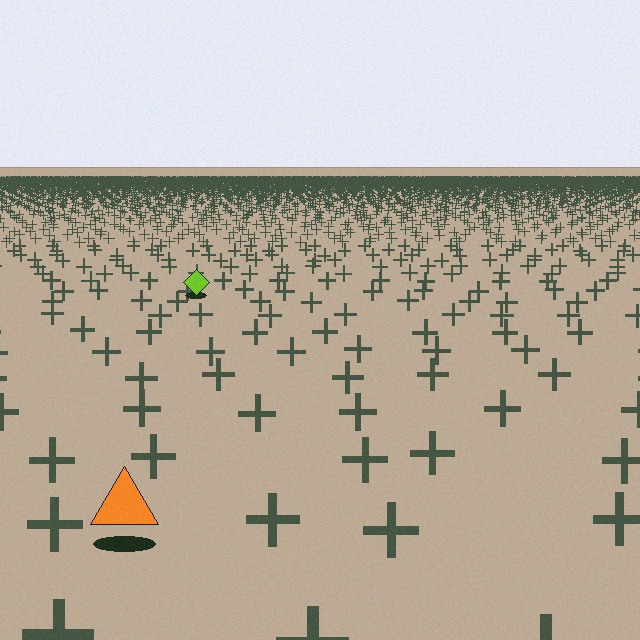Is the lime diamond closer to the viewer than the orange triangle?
No. The orange triangle is closer — you can tell from the texture gradient: the ground texture is coarser near it.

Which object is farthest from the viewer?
The lime diamond is farthest from the viewer. It appears smaller and the ground texture around it is denser.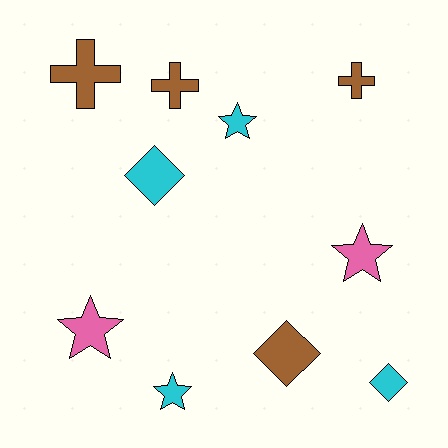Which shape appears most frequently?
Star, with 4 objects.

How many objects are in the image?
There are 10 objects.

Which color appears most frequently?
Cyan, with 4 objects.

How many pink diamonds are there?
There are no pink diamonds.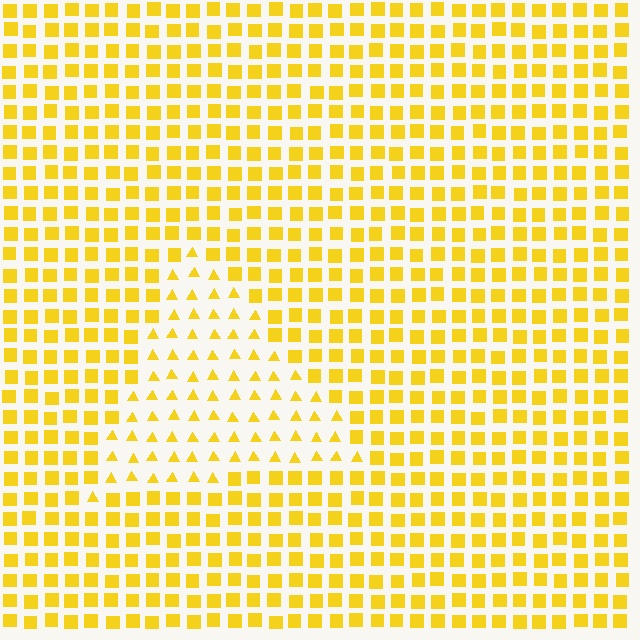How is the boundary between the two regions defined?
The boundary is defined by a change in element shape: triangles inside vs. squares outside. All elements share the same color and spacing.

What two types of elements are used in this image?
The image uses triangles inside the triangle region and squares outside it.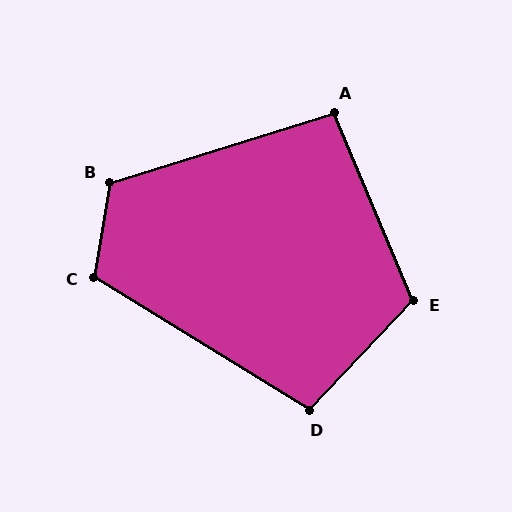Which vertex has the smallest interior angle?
A, at approximately 95 degrees.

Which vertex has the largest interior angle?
B, at approximately 117 degrees.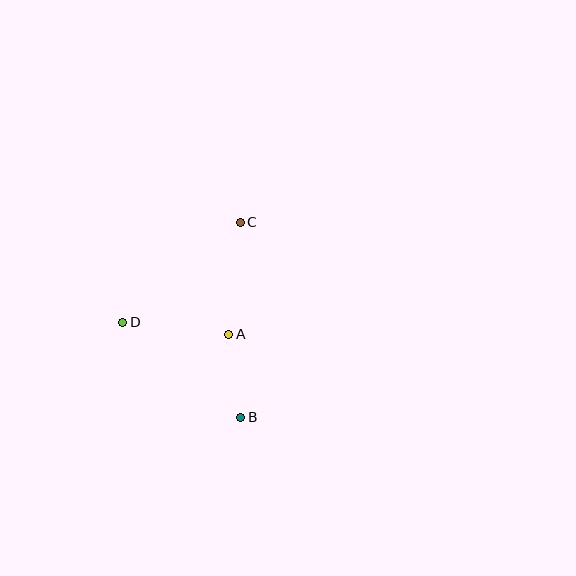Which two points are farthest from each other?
Points B and C are farthest from each other.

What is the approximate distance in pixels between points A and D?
The distance between A and D is approximately 107 pixels.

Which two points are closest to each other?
Points A and B are closest to each other.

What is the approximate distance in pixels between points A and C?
The distance between A and C is approximately 113 pixels.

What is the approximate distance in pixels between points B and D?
The distance between B and D is approximately 152 pixels.